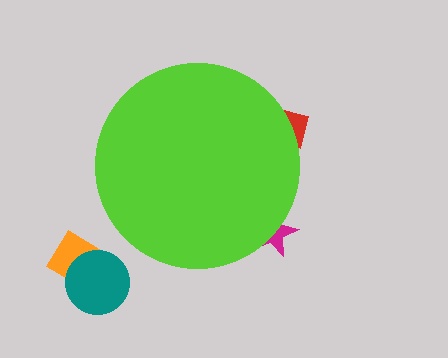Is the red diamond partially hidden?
Yes, the red diamond is partially hidden behind the lime circle.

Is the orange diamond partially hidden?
No, the orange diamond is fully visible.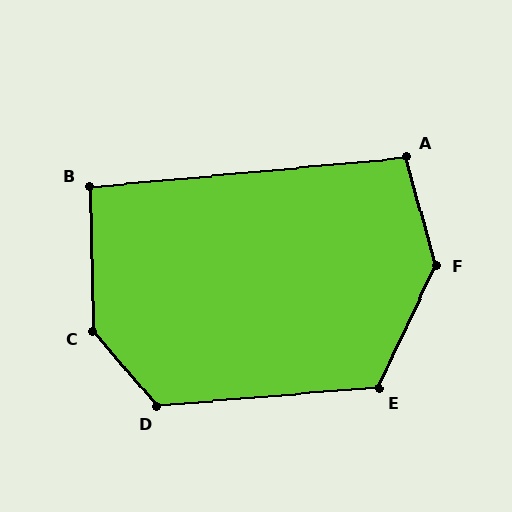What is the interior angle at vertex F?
Approximately 140 degrees (obtuse).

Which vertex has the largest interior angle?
C, at approximately 140 degrees.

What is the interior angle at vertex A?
Approximately 100 degrees (obtuse).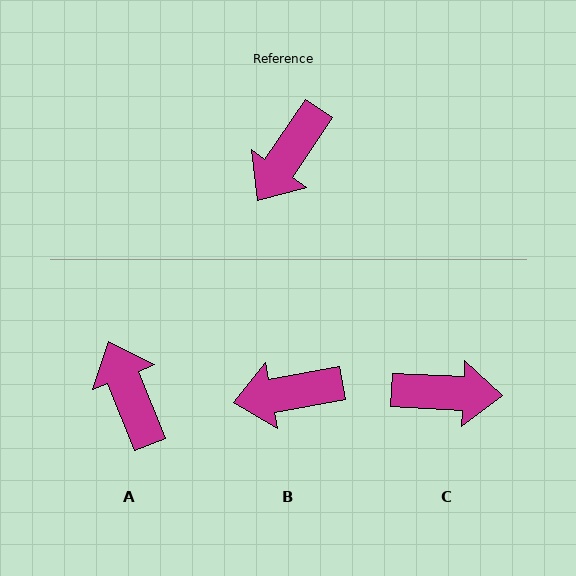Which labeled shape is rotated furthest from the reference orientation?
A, about 124 degrees away.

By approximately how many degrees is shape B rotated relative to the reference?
Approximately 46 degrees clockwise.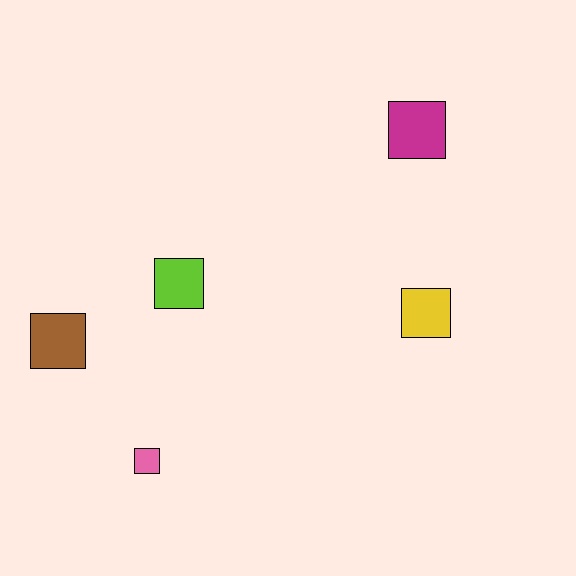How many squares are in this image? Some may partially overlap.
There are 5 squares.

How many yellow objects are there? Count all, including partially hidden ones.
There is 1 yellow object.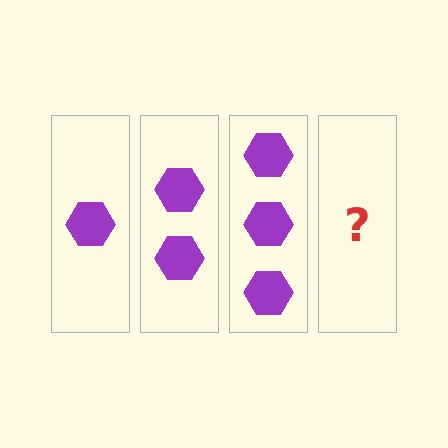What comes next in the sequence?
The next element should be 4 hexagons.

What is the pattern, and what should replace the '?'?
The pattern is that each step adds one more hexagon. The '?' should be 4 hexagons.